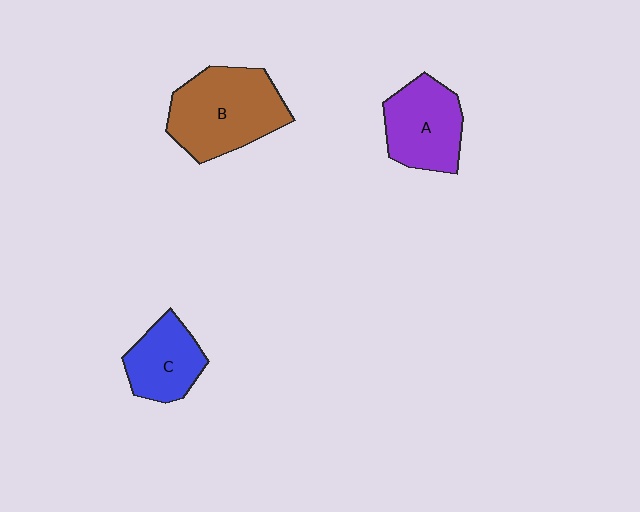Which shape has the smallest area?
Shape C (blue).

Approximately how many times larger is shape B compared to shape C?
Approximately 1.7 times.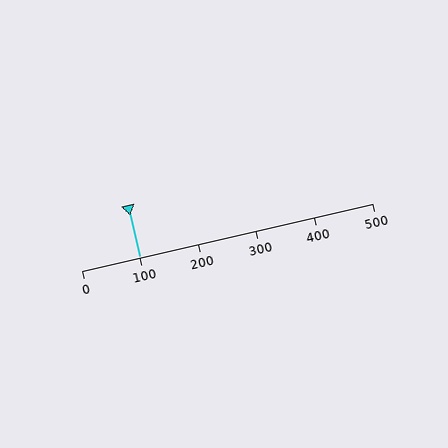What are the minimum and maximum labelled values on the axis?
The axis runs from 0 to 500.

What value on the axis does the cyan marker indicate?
The marker indicates approximately 100.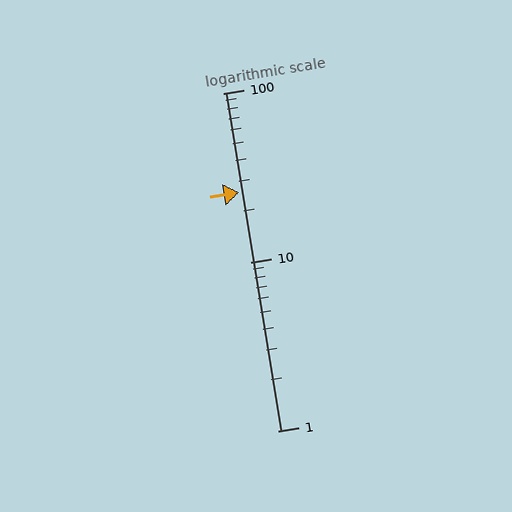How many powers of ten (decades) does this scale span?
The scale spans 2 decades, from 1 to 100.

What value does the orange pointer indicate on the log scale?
The pointer indicates approximately 26.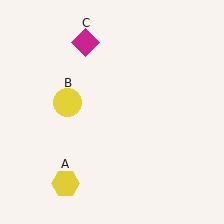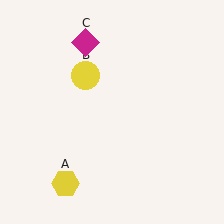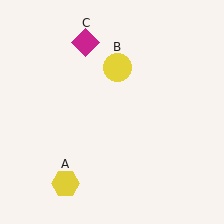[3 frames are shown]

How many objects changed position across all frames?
1 object changed position: yellow circle (object B).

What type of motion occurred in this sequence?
The yellow circle (object B) rotated clockwise around the center of the scene.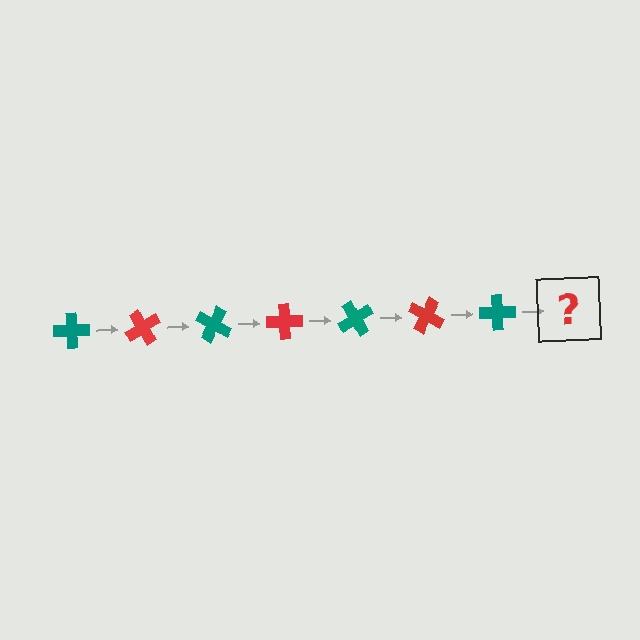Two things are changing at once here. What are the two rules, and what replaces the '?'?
The two rules are that it rotates 60 degrees each step and the color cycles through teal and red. The '?' should be a red cross, rotated 420 degrees from the start.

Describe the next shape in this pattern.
It should be a red cross, rotated 420 degrees from the start.